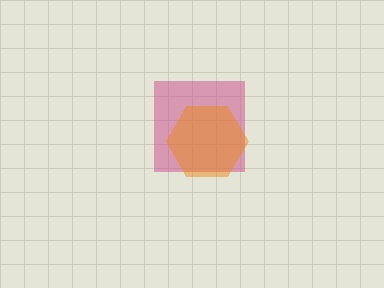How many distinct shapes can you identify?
There are 2 distinct shapes: a magenta square, an orange hexagon.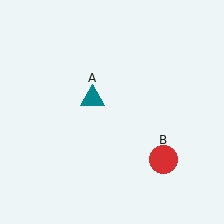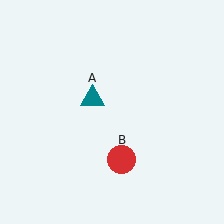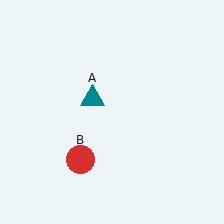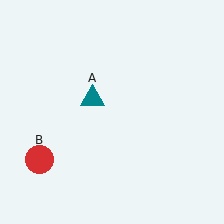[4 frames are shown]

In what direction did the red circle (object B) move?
The red circle (object B) moved left.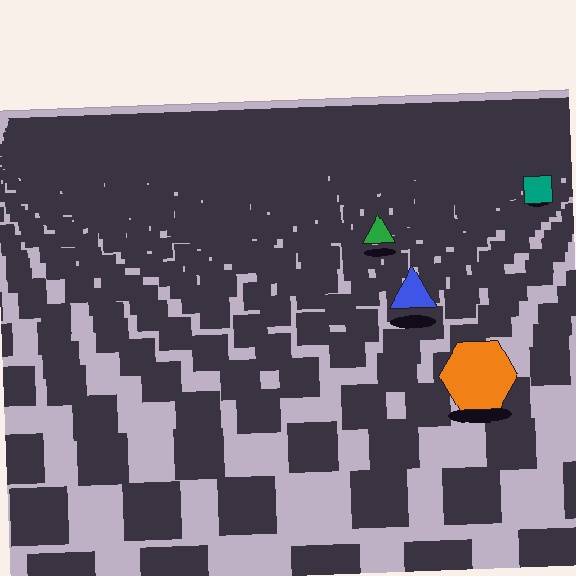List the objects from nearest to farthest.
From nearest to farthest: the orange hexagon, the blue triangle, the green triangle, the teal square.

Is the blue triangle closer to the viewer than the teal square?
Yes. The blue triangle is closer — you can tell from the texture gradient: the ground texture is coarser near it.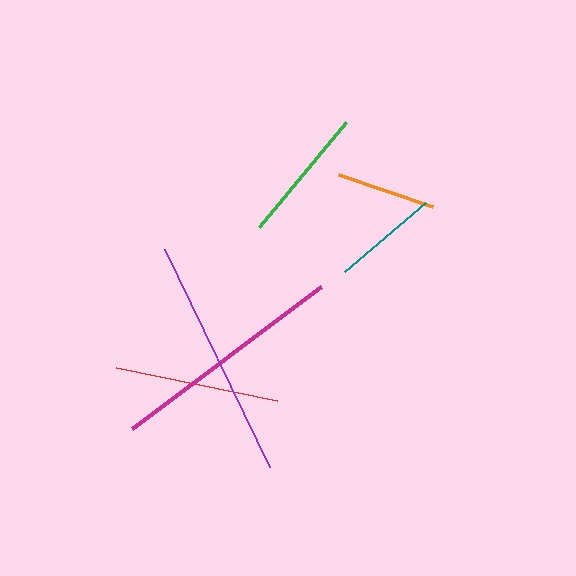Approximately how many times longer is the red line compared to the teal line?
The red line is approximately 1.5 times the length of the teal line.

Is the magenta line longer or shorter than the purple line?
The purple line is longer than the magenta line.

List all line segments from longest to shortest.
From longest to shortest: purple, magenta, red, green, teal, orange.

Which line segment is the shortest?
The orange line is the shortest at approximately 99 pixels.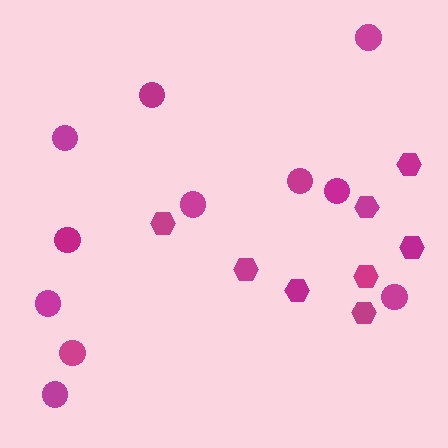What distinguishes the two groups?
There are 2 groups: one group of circles (11) and one group of hexagons (8).